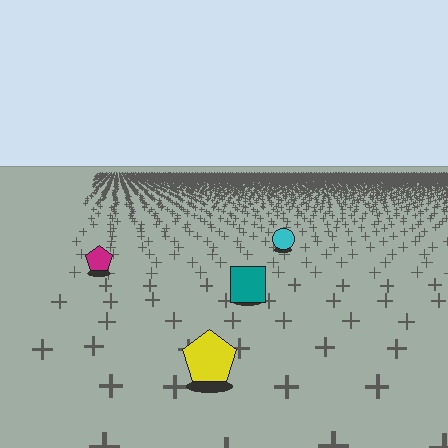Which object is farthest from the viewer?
The cyan circle is farthest from the viewer. It appears smaller and the ground texture around it is denser.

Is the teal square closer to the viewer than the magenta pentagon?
Yes. The teal square is closer — you can tell from the texture gradient: the ground texture is coarser near it.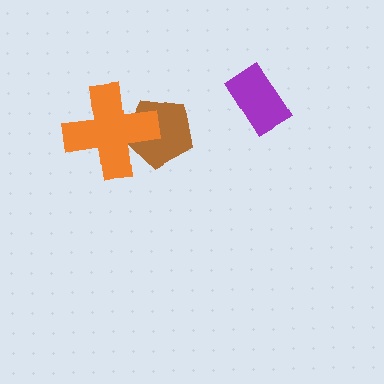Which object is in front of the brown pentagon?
The orange cross is in front of the brown pentagon.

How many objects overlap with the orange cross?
1 object overlaps with the orange cross.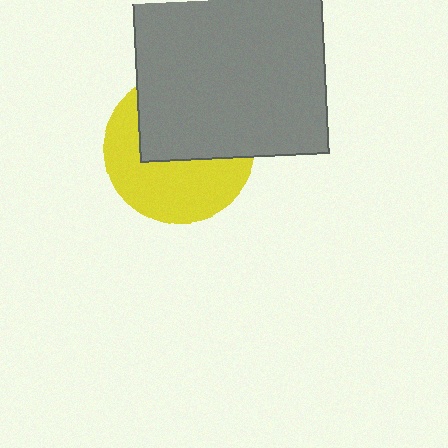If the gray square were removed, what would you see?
You would see the complete yellow circle.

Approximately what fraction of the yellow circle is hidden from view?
Roughly 49% of the yellow circle is hidden behind the gray square.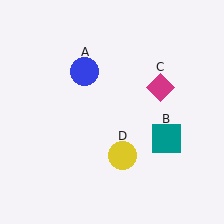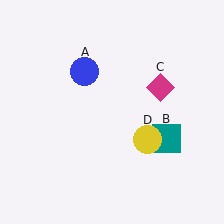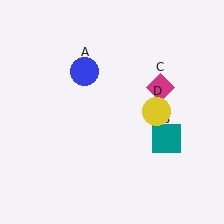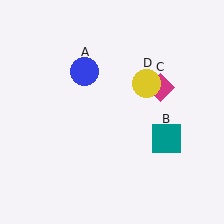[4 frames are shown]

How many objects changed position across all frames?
1 object changed position: yellow circle (object D).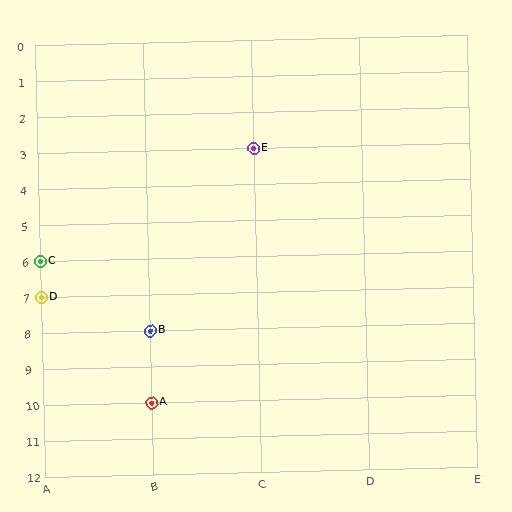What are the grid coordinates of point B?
Point B is at grid coordinates (B, 8).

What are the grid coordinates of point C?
Point C is at grid coordinates (A, 6).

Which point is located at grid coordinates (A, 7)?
Point D is at (A, 7).